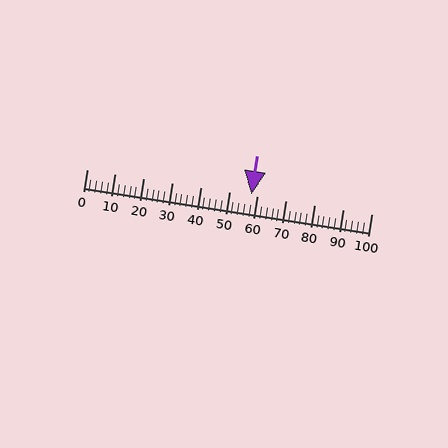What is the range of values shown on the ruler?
The ruler shows values from 0 to 100.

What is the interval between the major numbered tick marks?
The major tick marks are spaced 10 units apart.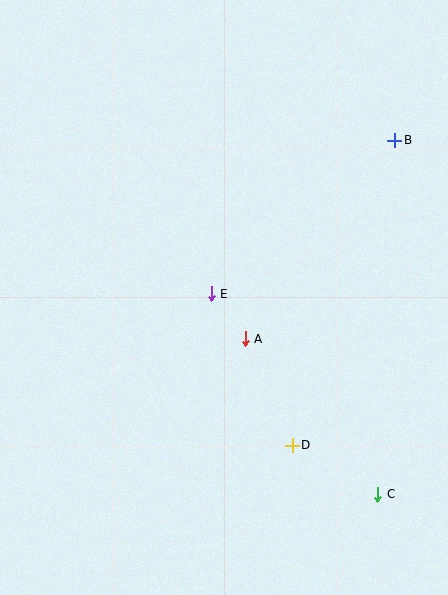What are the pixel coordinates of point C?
Point C is at (378, 494).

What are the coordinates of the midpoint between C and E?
The midpoint between C and E is at (295, 394).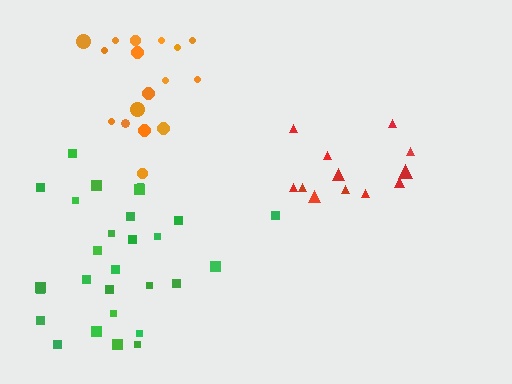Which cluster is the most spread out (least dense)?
Green.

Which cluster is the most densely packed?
Red.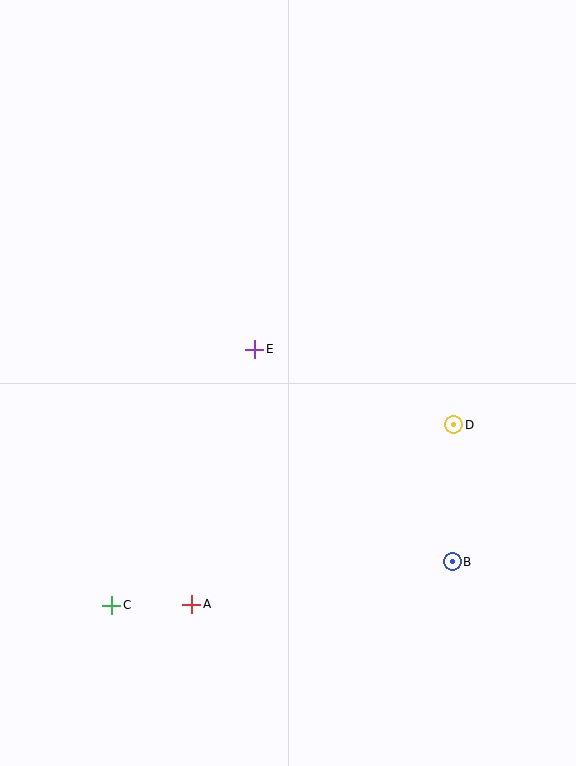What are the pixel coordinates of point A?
Point A is at (192, 604).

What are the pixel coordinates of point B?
Point B is at (452, 562).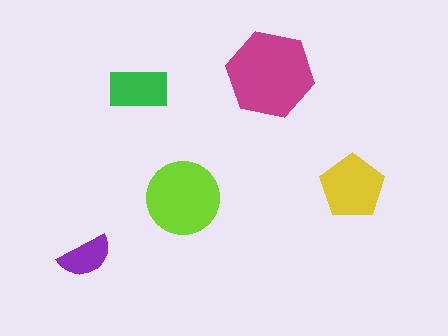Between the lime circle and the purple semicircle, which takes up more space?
The lime circle.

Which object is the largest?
The magenta hexagon.